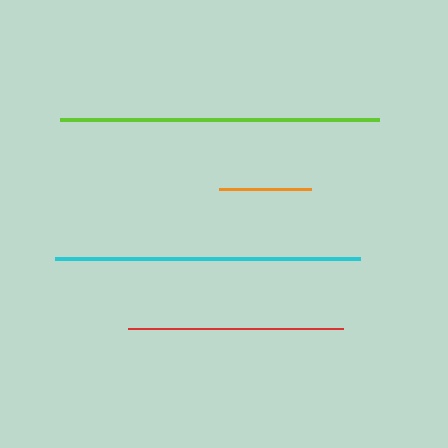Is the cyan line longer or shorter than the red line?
The cyan line is longer than the red line.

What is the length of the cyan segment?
The cyan segment is approximately 306 pixels long.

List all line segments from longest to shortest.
From longest to shortest: lime, cyan, red, orange.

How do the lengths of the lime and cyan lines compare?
The lime and cyan lines are approximately the same length.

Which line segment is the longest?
The lime line is the longest at approximately 320 pixels.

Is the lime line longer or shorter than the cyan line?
The lime line is longer than the cyan line.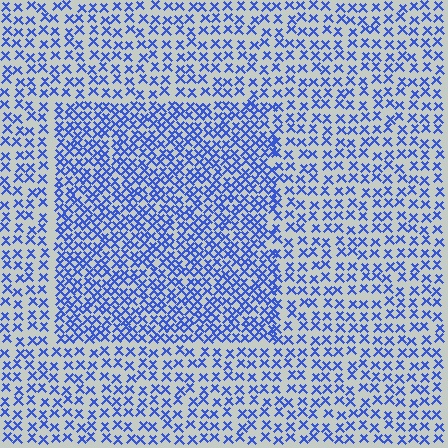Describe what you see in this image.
The image contains small blue elements arranged at two different densities. A rectangle-shaped region is visible where the elements are more densely packed than the surrounding area.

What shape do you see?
I see a rectangle.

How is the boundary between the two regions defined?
The boundary is defined by a change in element density (approximately 1.8x ratio). All elements are the same color, size, and shape.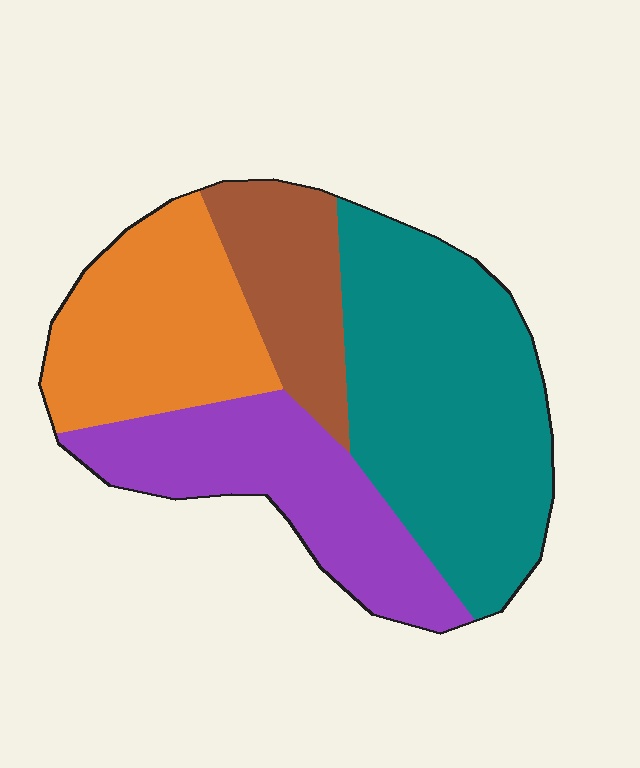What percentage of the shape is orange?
Orange covers about 25% of the shape.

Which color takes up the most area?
Teal, at roughly 40%.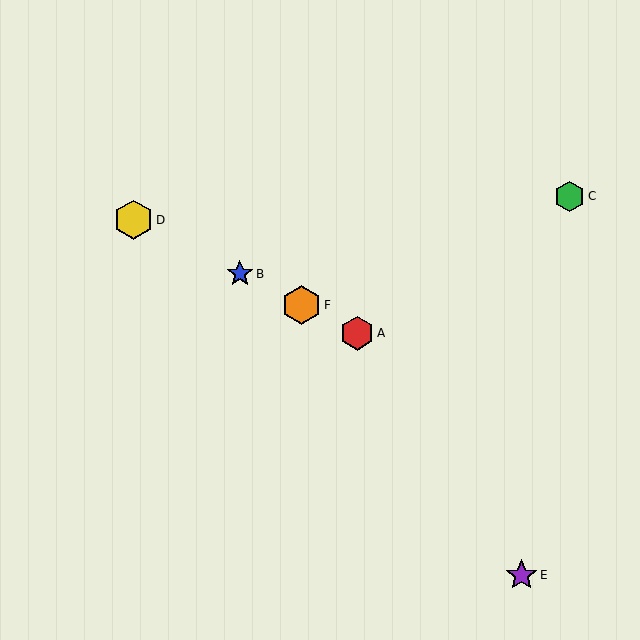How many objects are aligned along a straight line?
4 objects (A, B, D, F) are aligned along a straight line.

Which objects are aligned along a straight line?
Objects A, B, D, F are aligned along a straight line.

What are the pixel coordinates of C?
Object C is at (570, 196).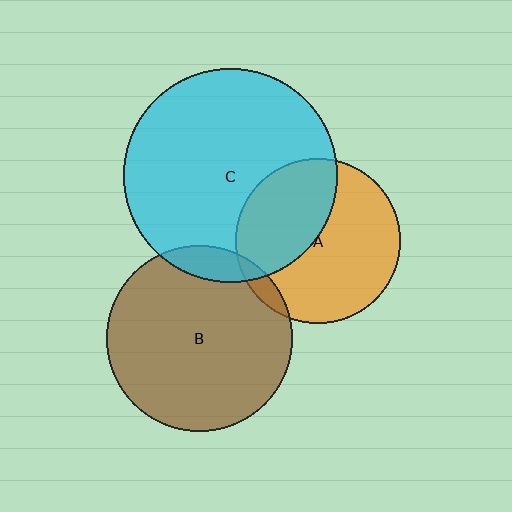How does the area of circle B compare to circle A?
Approximately 1.3 times.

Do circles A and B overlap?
Yes.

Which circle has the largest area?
Circle C (cyan).